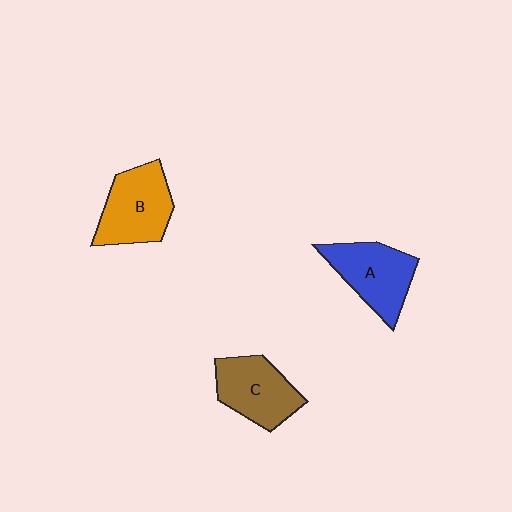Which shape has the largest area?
Shape B (orange).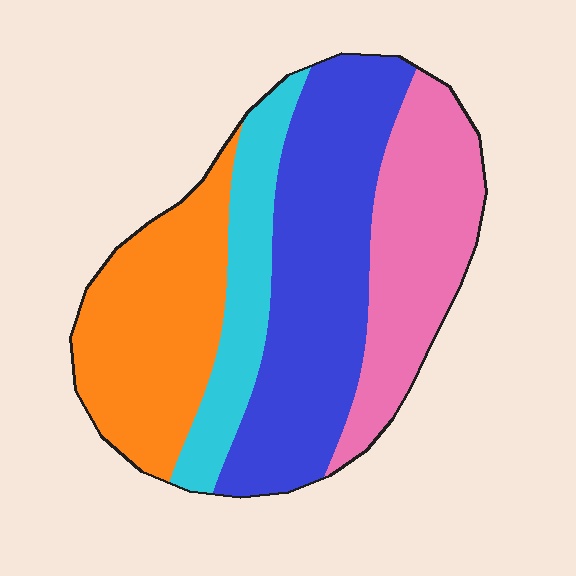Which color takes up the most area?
Blue, at roughly 35%.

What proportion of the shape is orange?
Orange takes up about one quarter (1/4) of the shape.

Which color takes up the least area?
Cyan, at roughly 15%.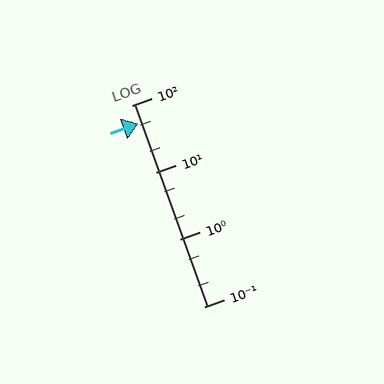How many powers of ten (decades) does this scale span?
The scale spans 3 decades, from 0.1 to 100.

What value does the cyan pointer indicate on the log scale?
The pointer indicates approximately 54.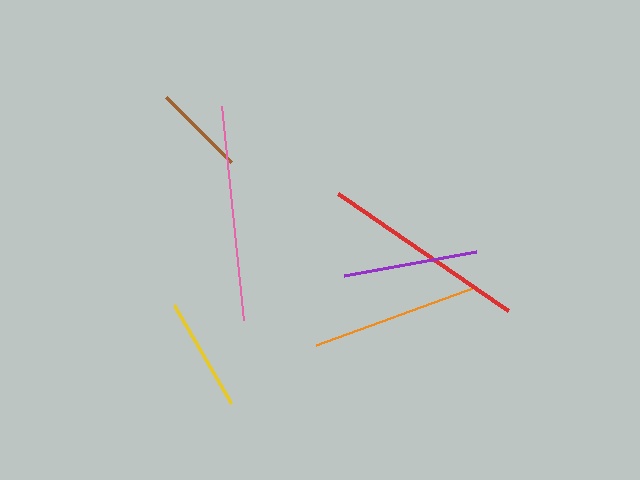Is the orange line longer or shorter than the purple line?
The orange line is longer than the purple line.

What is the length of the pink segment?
The pink segment is approximately 215 pixels long.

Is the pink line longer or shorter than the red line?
The pink line is longer than the red line.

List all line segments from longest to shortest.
From longest to shortest: pink, red, orange, purple, yellow, brown.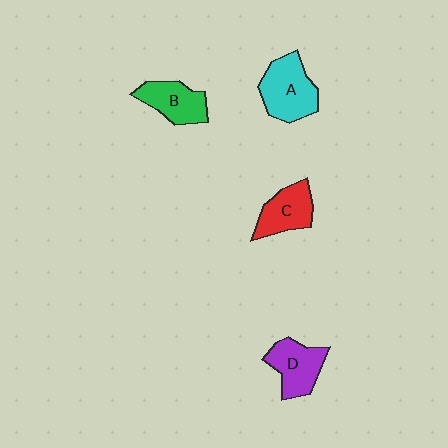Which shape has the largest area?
Shape A (cyan).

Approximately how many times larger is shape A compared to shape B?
Approximately 1.3 times.